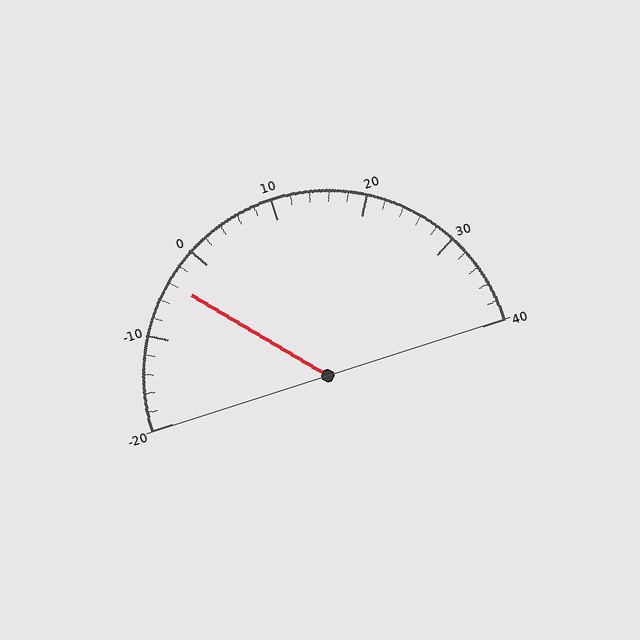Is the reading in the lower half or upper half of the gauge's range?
The reading is in the lower half of the range (-20 to 40).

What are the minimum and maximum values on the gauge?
The gauge ranges from -20 to 40.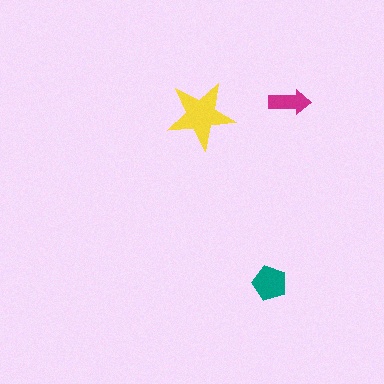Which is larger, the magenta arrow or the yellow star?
The yellow star.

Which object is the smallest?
The magenta arrow.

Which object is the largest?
The yellow star.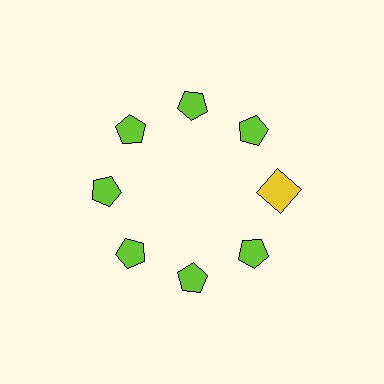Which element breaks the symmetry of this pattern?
The yellow square at roughly the 3 o'clock position breaks the symmetry. All other shapes are lime pentagons.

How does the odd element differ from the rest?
It differs in both color (yellow instead of lime) and shape (square instead of pentagon).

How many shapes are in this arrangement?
There are 8 shapes arranged in a ring pattern.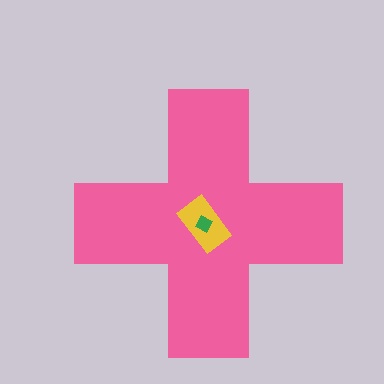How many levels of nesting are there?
3.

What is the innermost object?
The green square.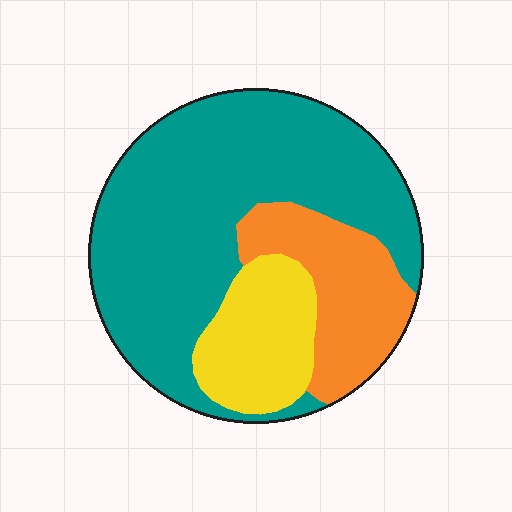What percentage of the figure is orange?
Orange takes up about one fifth (1/5) of the figure.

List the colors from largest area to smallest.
From largest to smallest: teal, orange, yellow.